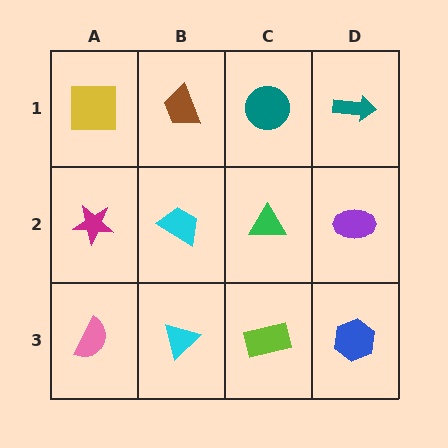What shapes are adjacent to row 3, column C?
A green triangle (row 2, column C), a cyan triangle (row 3, column B), a blue hexagon (row 3, column D).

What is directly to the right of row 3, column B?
A lime rectangle.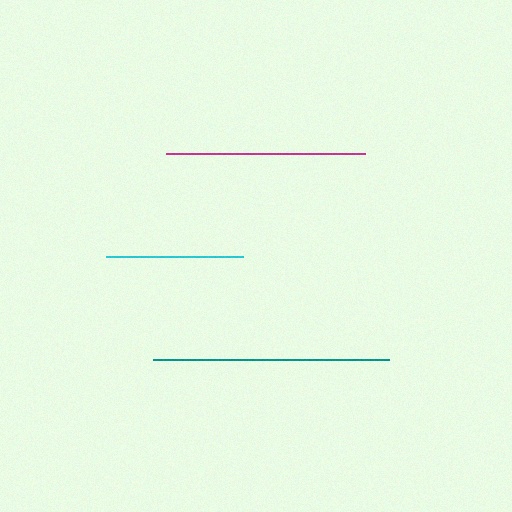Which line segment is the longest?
The teal line is the longest at approximately 236 pixels.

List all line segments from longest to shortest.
From longest to shortest: teal, magenta, cyan.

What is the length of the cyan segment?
The cyan segment is approximately 136 pixels long.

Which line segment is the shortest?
The cyan line is the shortest at approximately 136 pixels.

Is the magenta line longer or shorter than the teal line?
The teal line is longer than the magenta line.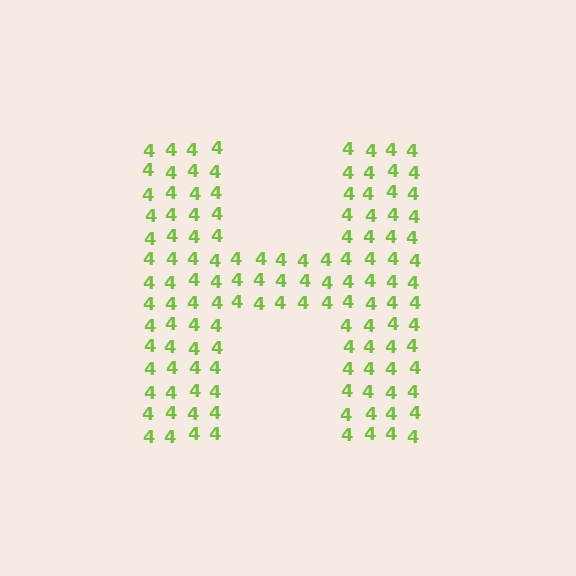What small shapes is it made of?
It is made of small digit 4's.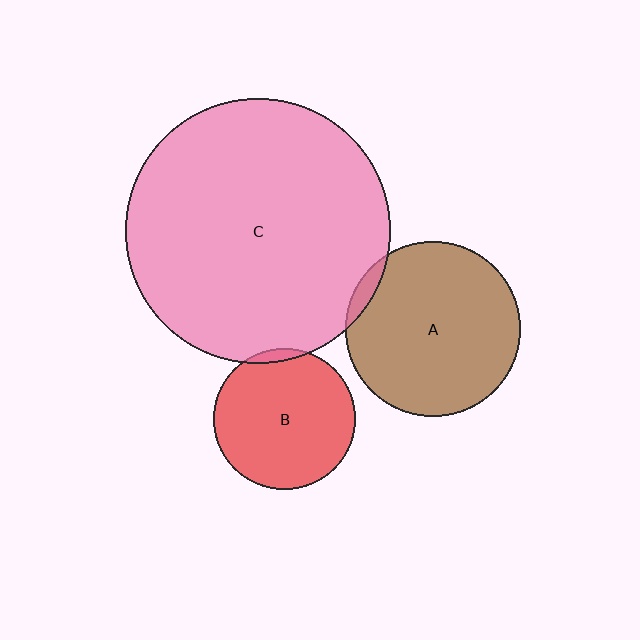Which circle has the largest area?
Circle C (pink).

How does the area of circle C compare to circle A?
Approximately 2.3 times.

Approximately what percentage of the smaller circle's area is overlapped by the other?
Approximately 5%.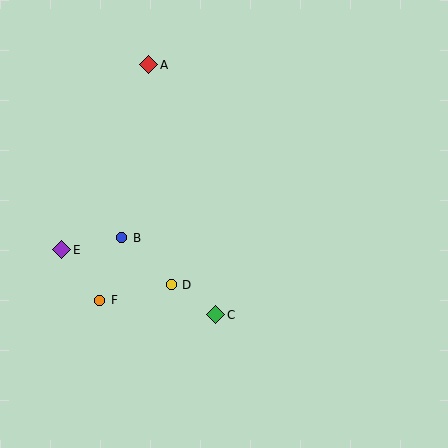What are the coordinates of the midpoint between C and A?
The midpoint between C and A is at (182, 190).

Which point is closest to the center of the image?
Point D at (171, 285) is closest to the center.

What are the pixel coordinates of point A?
Point A is at (149, 65).